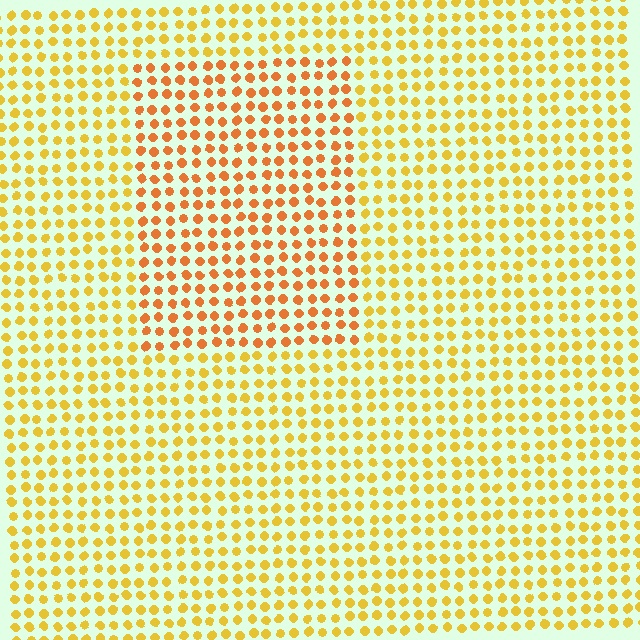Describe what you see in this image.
The image is filled with small yellow elements in a uniform arrangement. A rectangle-shaped region is visible where the elements are tinted to a slightly different hue, forming a subtle color boundary.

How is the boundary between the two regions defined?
The boundary is defined purely by a slight shift in hue (about 26 degrees). Spacing, size, and orientation are identical on both sides.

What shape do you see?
I see a rectangle.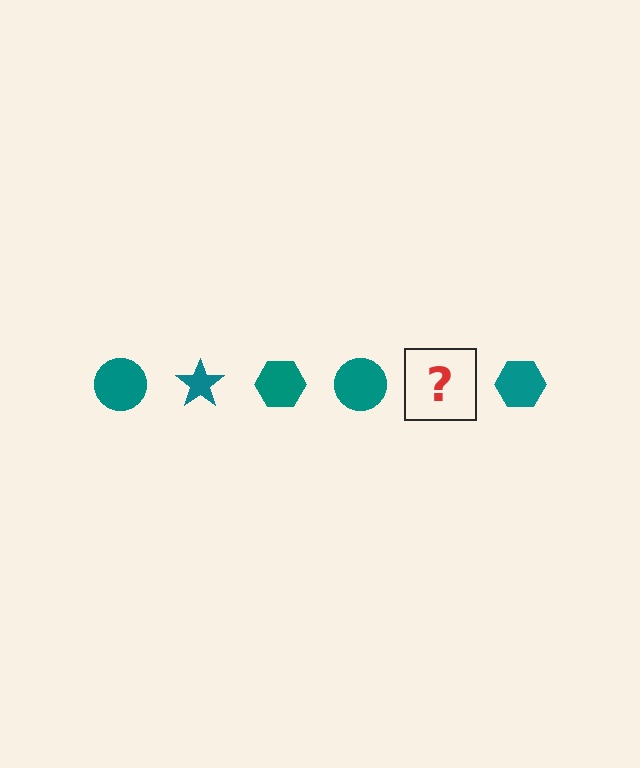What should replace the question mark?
The question mark should be replaced with a teal star.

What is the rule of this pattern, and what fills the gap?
The rule is that the pattern cycles through circle, star, hexagon shapes in teal. The gap should be filled with a teal star.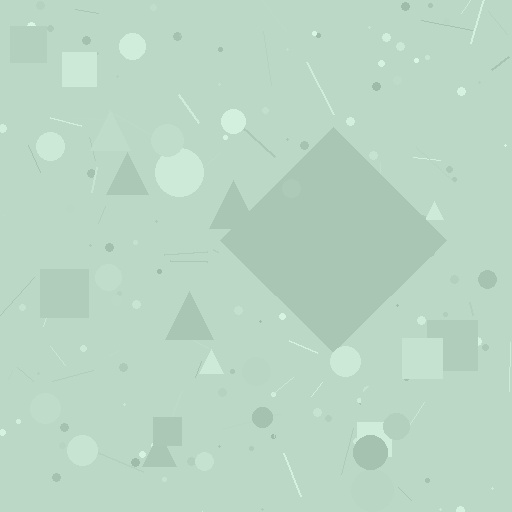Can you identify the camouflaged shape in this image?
The camouflaged shape is a diamond.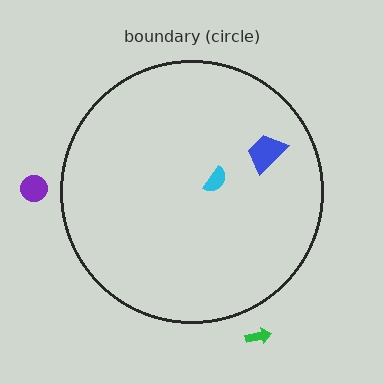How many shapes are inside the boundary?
2 inside, 2 outside.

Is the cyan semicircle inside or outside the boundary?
Inside.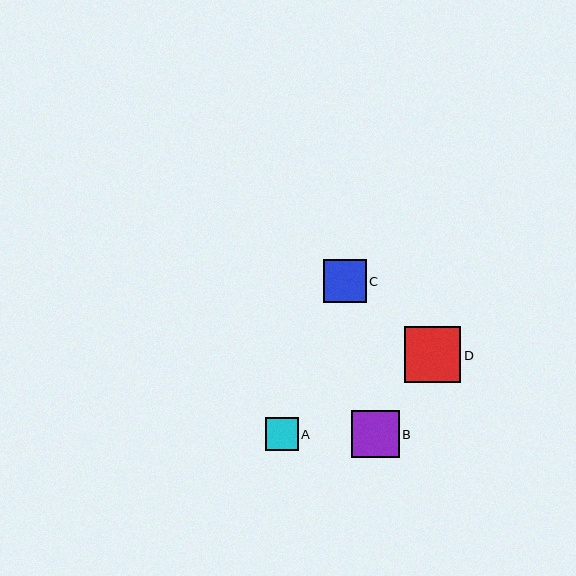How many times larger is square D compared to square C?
Square D is approximately 1.3 times the size of square C.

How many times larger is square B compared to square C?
Square B is approximately 1.1 times the size of square C.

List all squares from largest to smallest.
From largest to smallest: D, B, C, A.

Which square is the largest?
Square D is the largest with a size of approximately 56 pixels.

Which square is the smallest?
Square A is the smallest with a size of approximately 33 pixels.